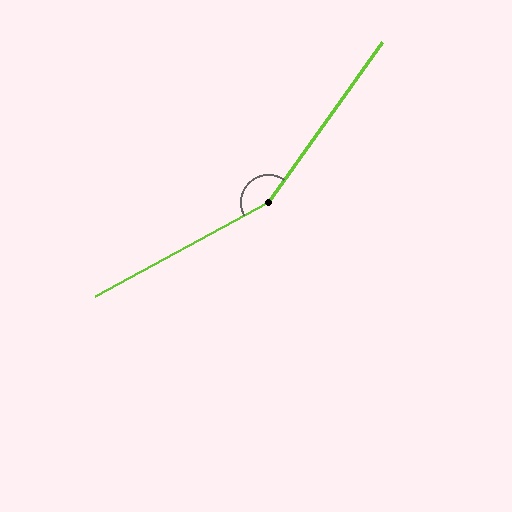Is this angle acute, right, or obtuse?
It is obtuse.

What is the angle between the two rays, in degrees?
Approximately 154 degrees.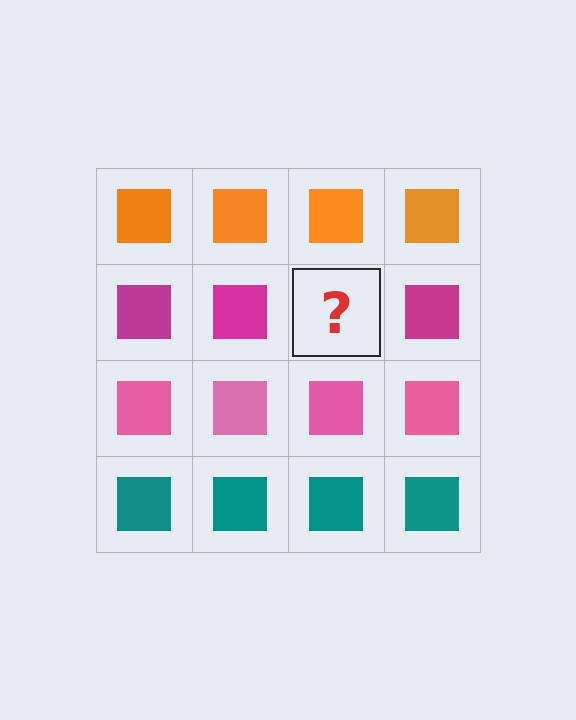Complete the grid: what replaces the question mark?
The question mark should be replaced with a magenta square.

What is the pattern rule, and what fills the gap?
The rule is that each row has a consistent color. The gap should be filled with a magenta square.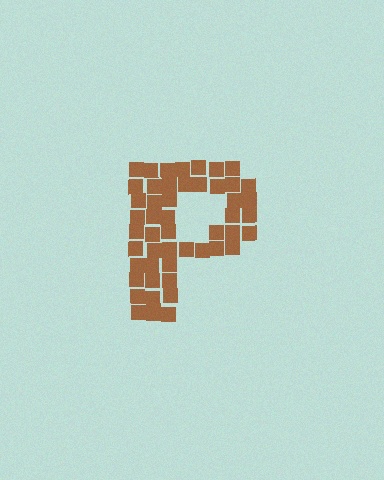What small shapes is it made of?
It is made of small squares.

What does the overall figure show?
The overall figure shows the letter P.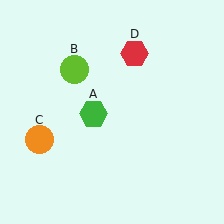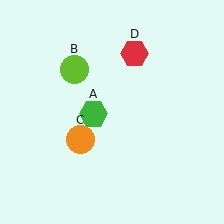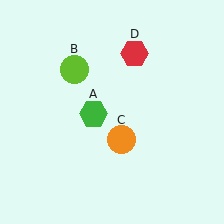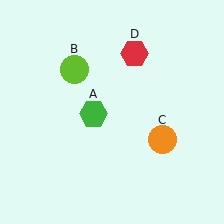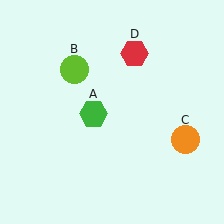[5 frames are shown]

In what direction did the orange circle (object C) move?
The orange circle (object C) moved right.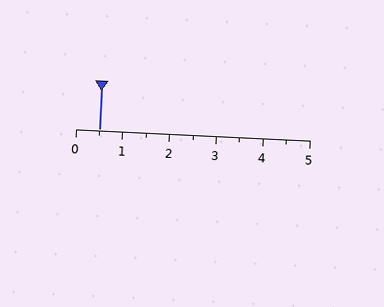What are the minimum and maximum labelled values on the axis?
The axis runs from 0 to 5.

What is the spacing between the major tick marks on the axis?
The major ticks are spaced 1 apart.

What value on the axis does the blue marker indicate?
The marker indicates approximately 0.5.